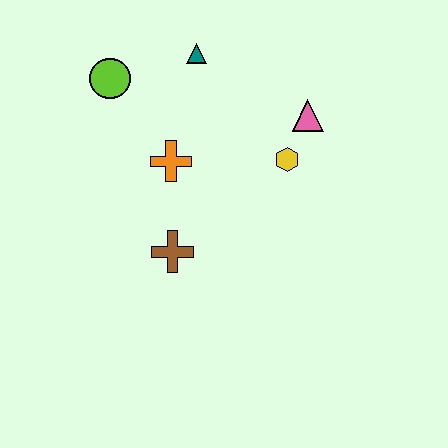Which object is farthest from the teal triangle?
The brown cross is farthest from the teal triangle.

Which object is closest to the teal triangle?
The lime circle is closest to the teal triangle.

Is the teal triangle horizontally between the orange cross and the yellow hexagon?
Yes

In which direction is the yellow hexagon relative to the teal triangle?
The yellow hexagon is below the teal triangle.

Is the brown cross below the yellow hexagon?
Yes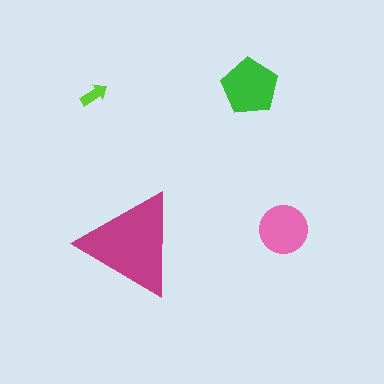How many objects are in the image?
There are 4 objects in the image.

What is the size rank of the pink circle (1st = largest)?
3rd.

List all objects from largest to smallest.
The magenta triangle, the green pentagon, the pink circle, the lime arrow.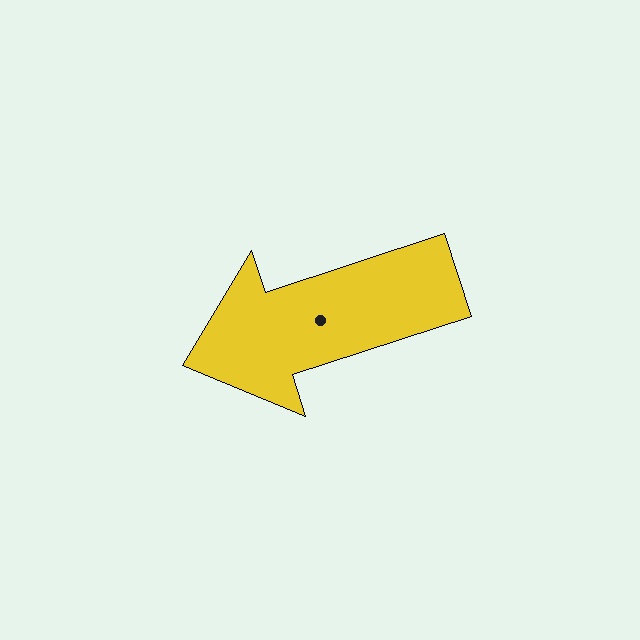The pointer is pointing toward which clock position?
Roughly 8 o'clock.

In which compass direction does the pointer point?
West.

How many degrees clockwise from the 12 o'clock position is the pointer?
Approximately 252 degrees.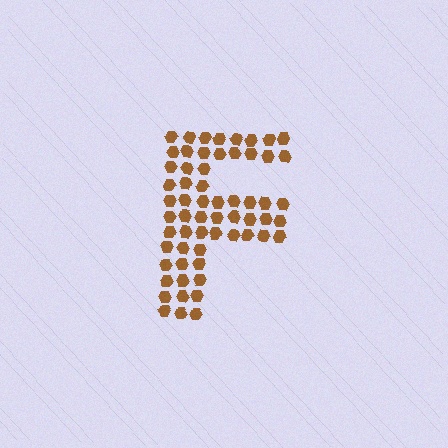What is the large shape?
The large shape is the letter F.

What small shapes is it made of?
It is made of small hexagons.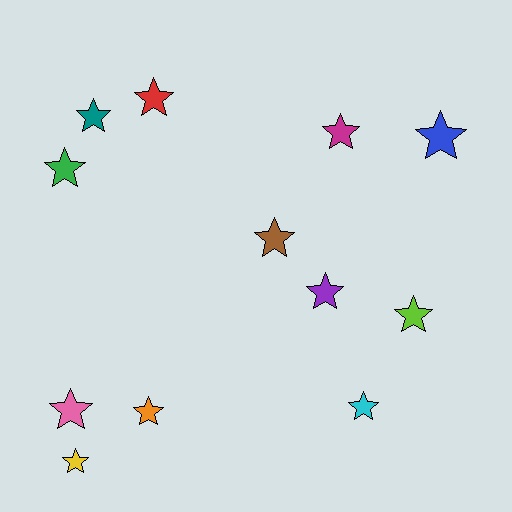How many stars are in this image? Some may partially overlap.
There are 12 stars.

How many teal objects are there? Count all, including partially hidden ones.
There is 1 teal object.